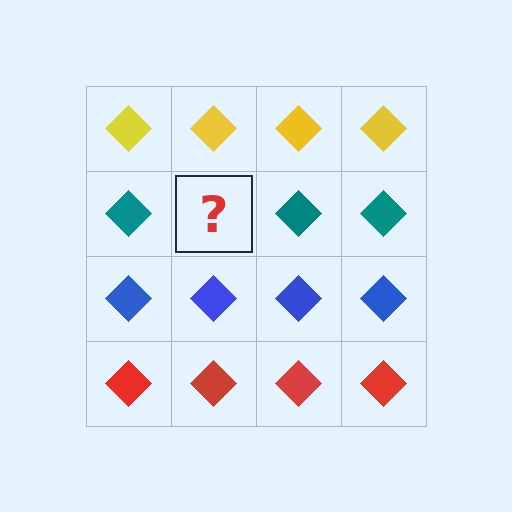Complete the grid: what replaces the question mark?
The question mark should be replaced with a teal diamond.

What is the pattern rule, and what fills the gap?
The rule is that each row has a consistent color. The gap should be filled with a teal diamond.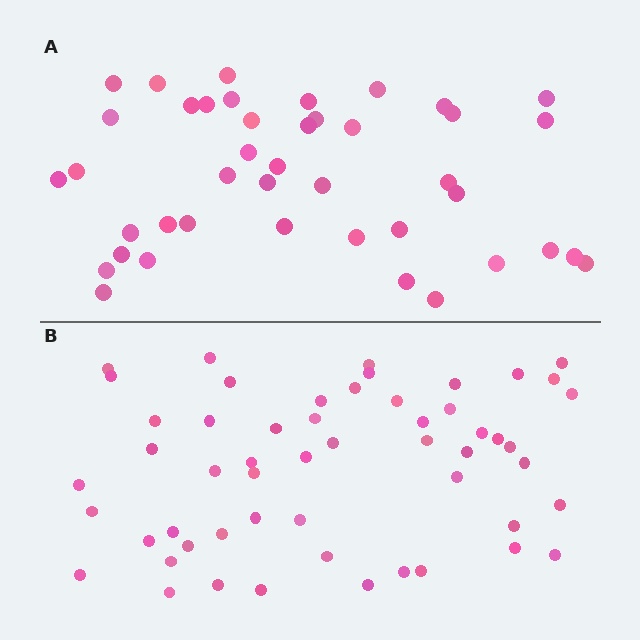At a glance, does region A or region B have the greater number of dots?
Region B (the bottom region) has more dots.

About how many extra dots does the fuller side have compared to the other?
Region B has roughly 12 or so more dots than region A.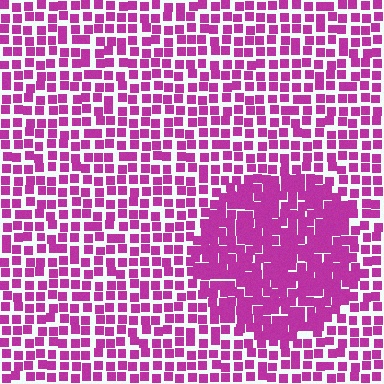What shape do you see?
I see a circle.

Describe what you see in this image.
The image contains small magenta elements arranged at two different densities. A circle-shaped region is visible where the elements are more densely packed than the surrounding area.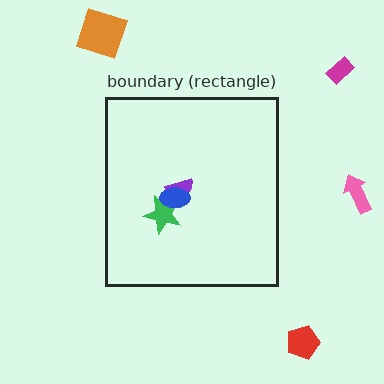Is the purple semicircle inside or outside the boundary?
Inside.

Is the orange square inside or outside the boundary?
Outside.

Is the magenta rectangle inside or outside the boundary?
Outside.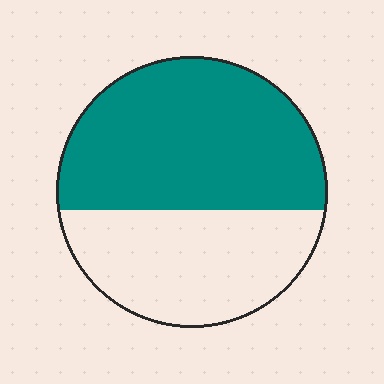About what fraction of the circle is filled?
About three fifths (3/5).